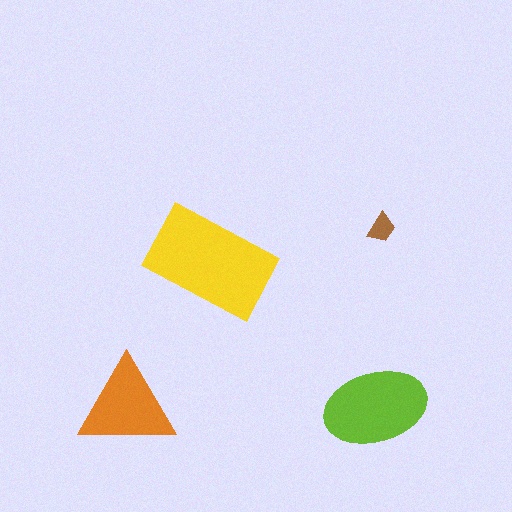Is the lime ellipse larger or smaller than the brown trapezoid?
Larger.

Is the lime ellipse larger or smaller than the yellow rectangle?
Smaller.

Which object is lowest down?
The lime ellipse is bottommost.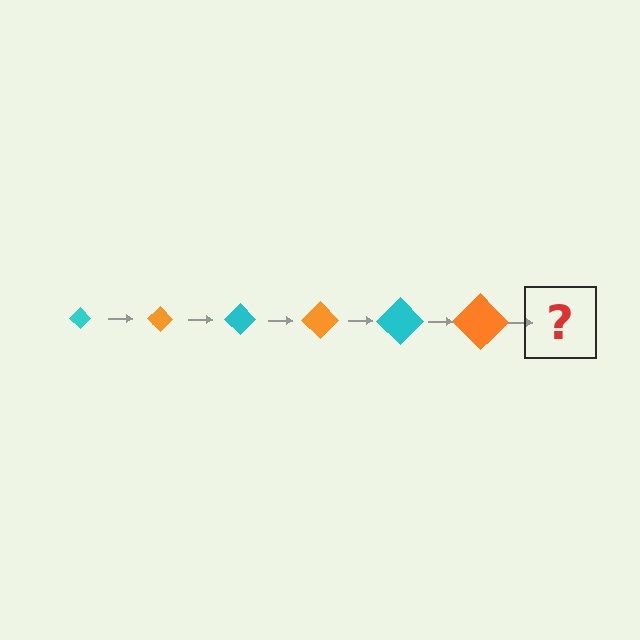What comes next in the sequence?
The next element should be a cyan diamond, larger than the previous one.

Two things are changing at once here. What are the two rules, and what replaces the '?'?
The two rules are that the diamond grows larger each step and the color cycles through cyan and orange. The '?' should be a cyan diamond, larger than the previous one.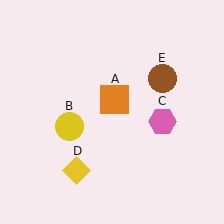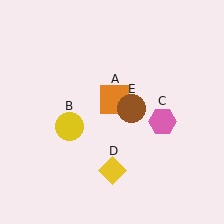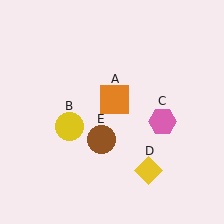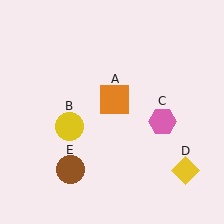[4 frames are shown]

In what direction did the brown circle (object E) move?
The brown circle (object E) moved down and to the left.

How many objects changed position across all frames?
2 objects changed position: yellow diamond (object D), brown circle (object E).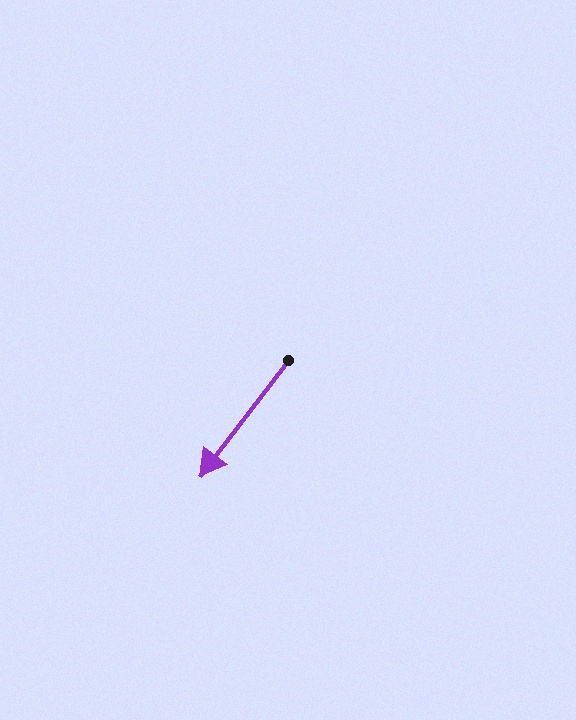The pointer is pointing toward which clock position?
Roughly 7 o'clock.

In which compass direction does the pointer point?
Southwest.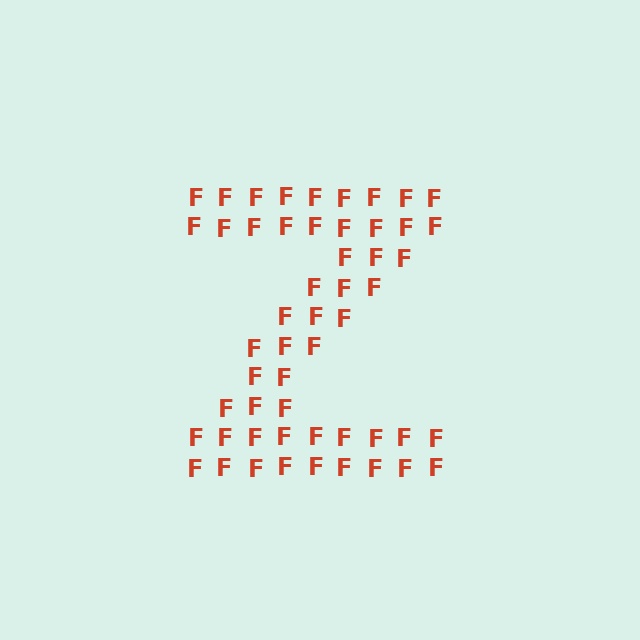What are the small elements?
The small elements are letter F's.